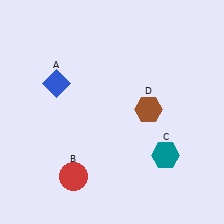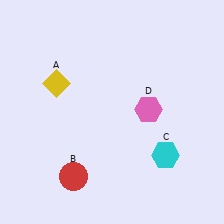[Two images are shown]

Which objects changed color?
A changed from blue to yellow. C changed from teal to cyan. D changed from brown to pink.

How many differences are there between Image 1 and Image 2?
There are 3 differences between the two images.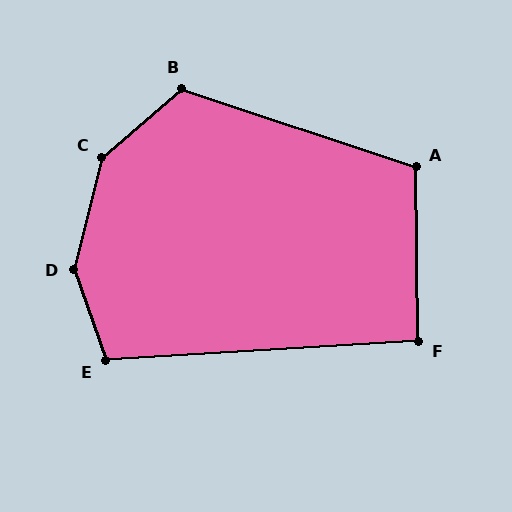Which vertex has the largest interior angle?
D, at approximately 146 degrees.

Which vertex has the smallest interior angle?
F, at approximately 93 degrees.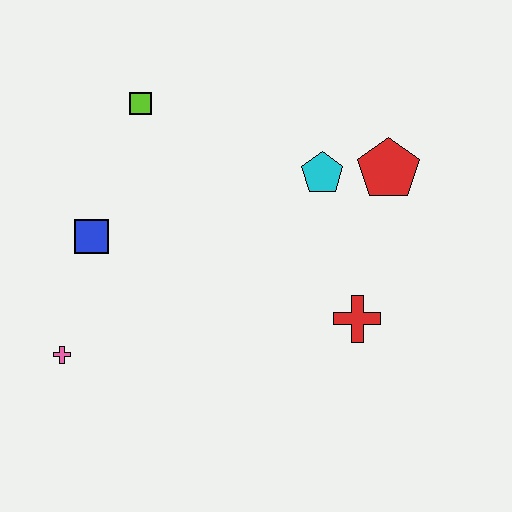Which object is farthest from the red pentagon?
The pink cross is farthest from the red pentagon.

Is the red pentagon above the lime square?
No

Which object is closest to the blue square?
The pink cross is closest to the blue square.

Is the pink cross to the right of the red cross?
No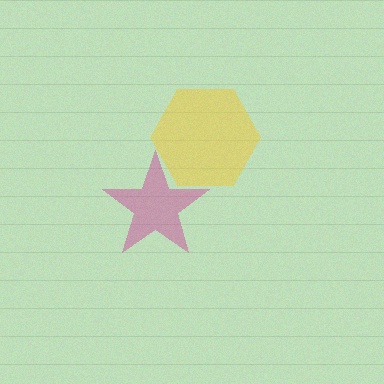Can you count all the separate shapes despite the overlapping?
Yes, there are 2 separate shapes.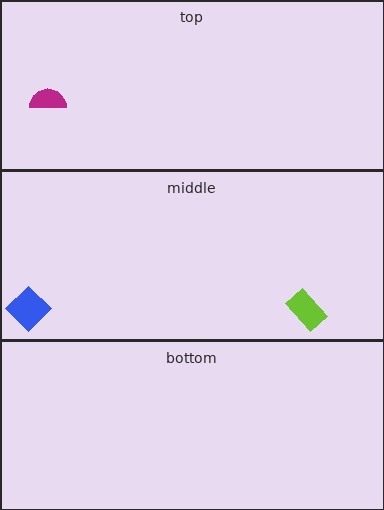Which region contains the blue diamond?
The middle region.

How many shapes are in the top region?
1.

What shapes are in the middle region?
The blue diamond, the lime rectangle.